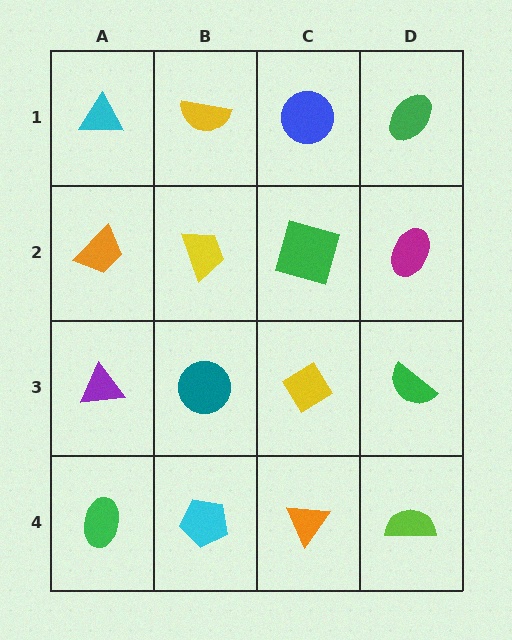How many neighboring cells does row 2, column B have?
4.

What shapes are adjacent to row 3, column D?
A magenta ellipse (row 2, column D), a lime semicircle (row 4, column D), a yellow diamond (row 3, column C).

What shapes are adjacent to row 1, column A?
An orange trapezoid (row 2, column A), a yellow semicircle (row 1, column B).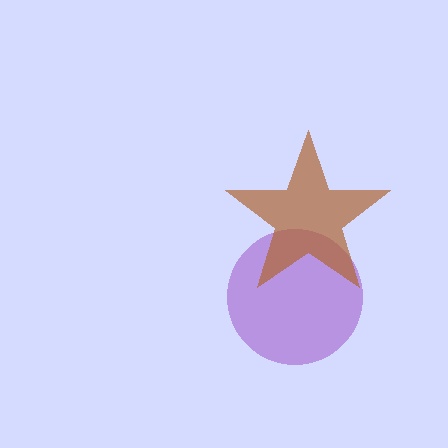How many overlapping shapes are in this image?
There are 2 overlapping shapes in the image.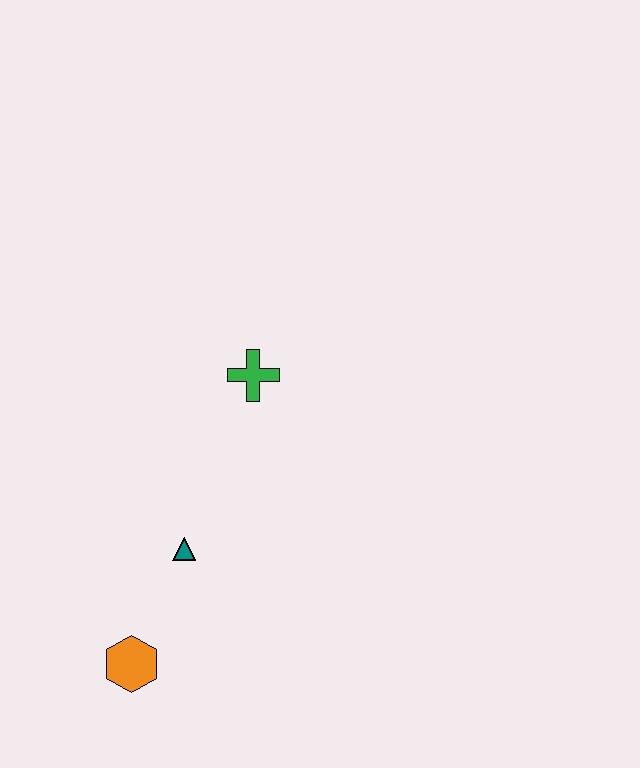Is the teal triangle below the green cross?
Yes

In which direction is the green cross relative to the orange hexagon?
The green cross is above the orange hexagon.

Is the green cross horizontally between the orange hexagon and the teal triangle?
No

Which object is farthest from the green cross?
The orange hexagon is farthest from the green cross.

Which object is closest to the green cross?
The teal triangle is closest to the green cross.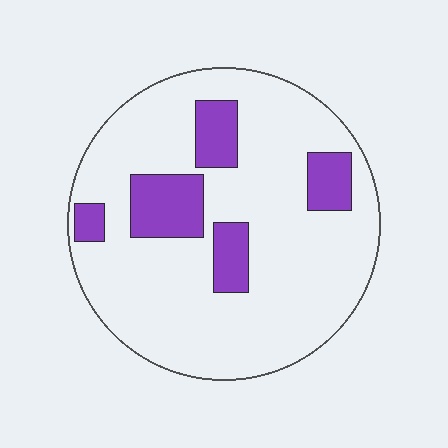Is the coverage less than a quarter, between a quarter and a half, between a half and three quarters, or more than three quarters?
Less than a quarter.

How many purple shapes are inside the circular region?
5.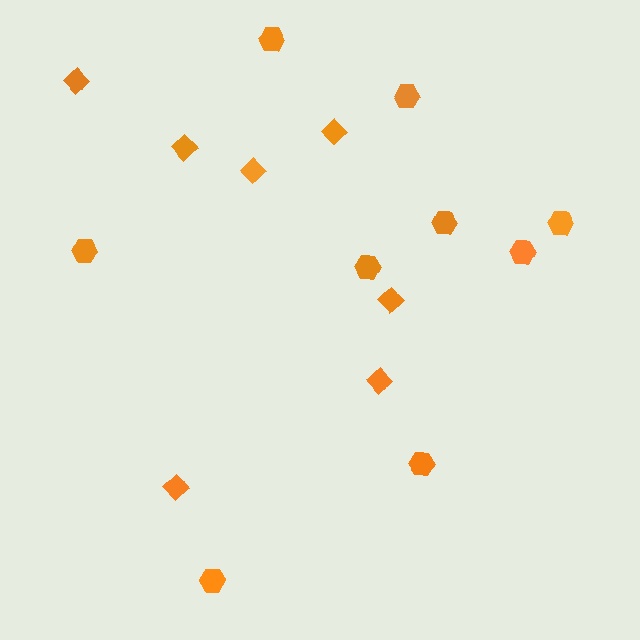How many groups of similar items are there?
There are 2 groups: one group of hexagons (9) and one group of diamonds (7).